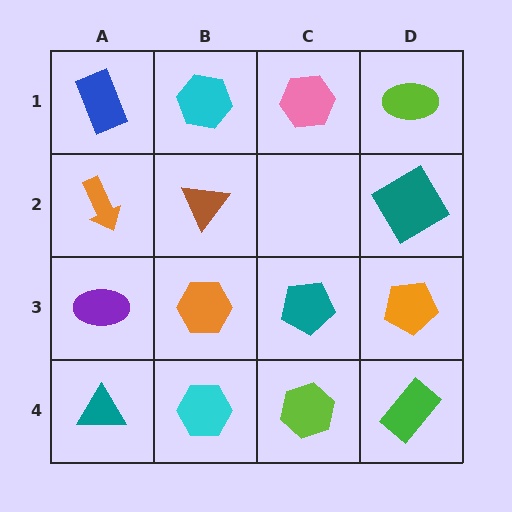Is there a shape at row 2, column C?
No, that cell is empty.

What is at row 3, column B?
An orange hexagon.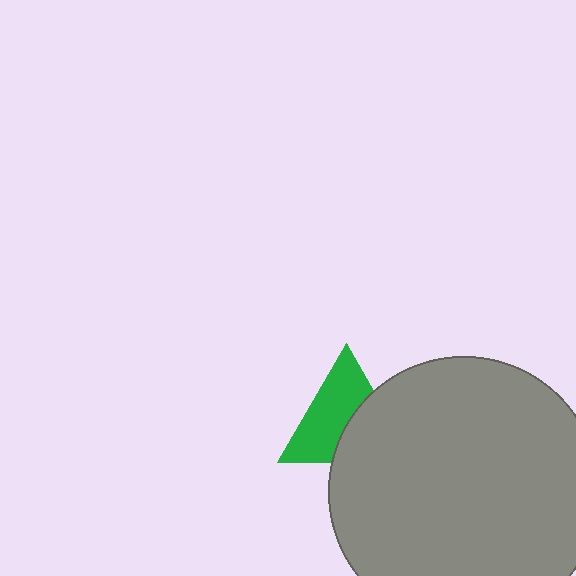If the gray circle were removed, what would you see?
You would see the complete green triangle.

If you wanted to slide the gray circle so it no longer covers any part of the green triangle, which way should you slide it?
Slide it right — that is the most direct way to separate the two shapes.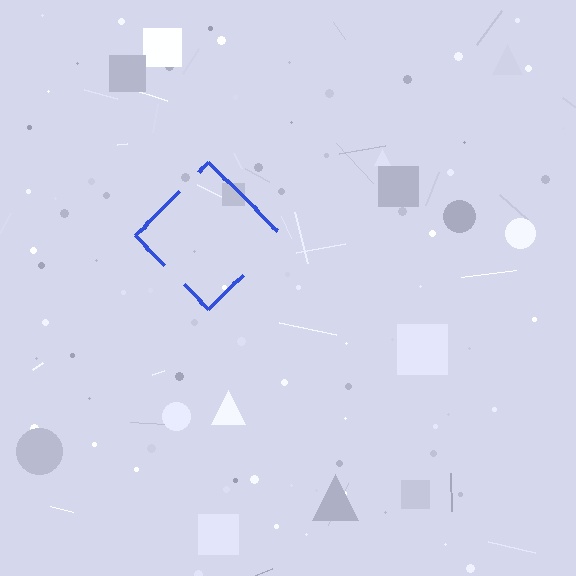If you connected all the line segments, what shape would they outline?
They would outline a diamond.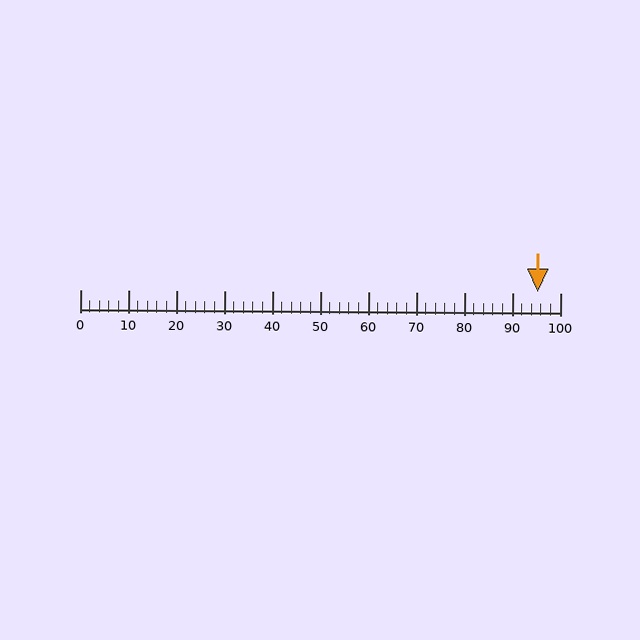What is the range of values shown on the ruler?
The ruler shows values from 0 to 100.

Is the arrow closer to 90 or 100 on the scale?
The arrow is closer to 100.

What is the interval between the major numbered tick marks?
The major tick marks are spaced 10 units apart.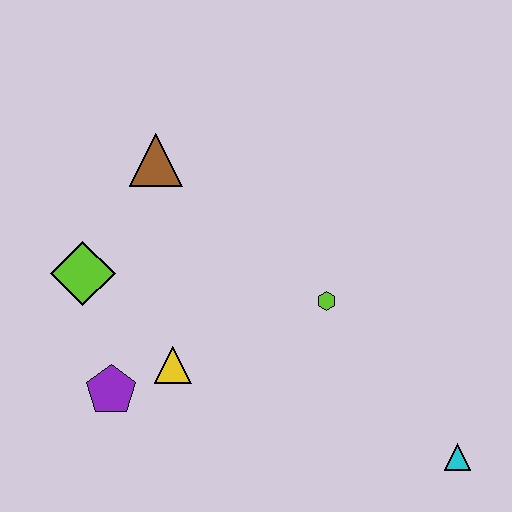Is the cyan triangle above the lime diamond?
No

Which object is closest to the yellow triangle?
The purple pentagon is closest to the yellow triangle.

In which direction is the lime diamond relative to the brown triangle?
The lime diamond is below the brown triangle.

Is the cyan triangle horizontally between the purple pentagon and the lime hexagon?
No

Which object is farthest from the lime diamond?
The cyan triangle is farthest from the lime diamond.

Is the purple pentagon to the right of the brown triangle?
No